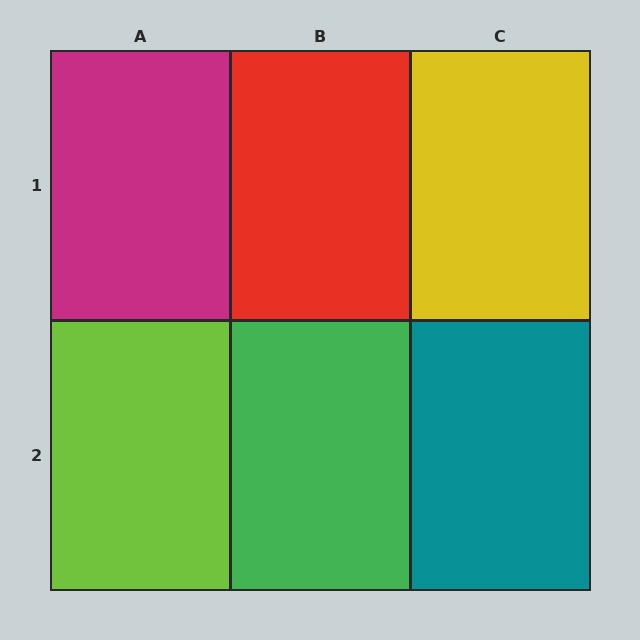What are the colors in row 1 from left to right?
Magenta, red, yellow.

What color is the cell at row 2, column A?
Lime.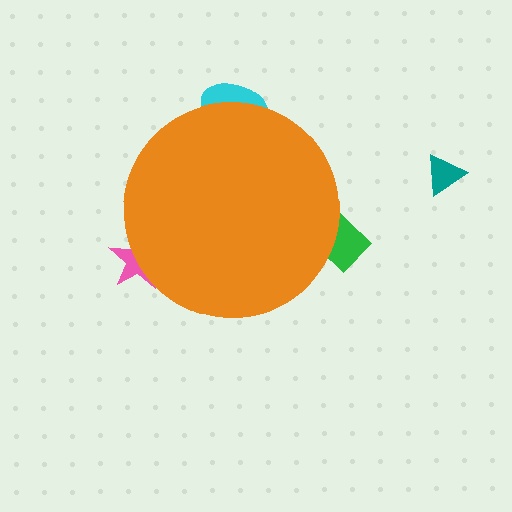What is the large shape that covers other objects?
An orange circle.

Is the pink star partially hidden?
Yes, the pink star is partially hidden behind the orange circle.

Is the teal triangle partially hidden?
No, the teal triangle is fully visible.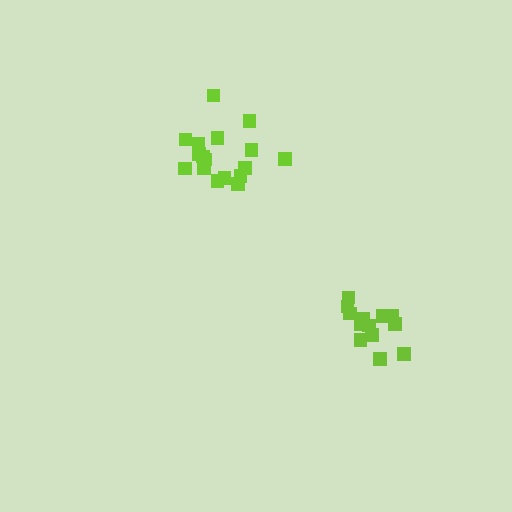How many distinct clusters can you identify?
There are 2 distinct clusters.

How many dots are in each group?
Group 1: 17 dots, Group 2: 13 dots (30 total).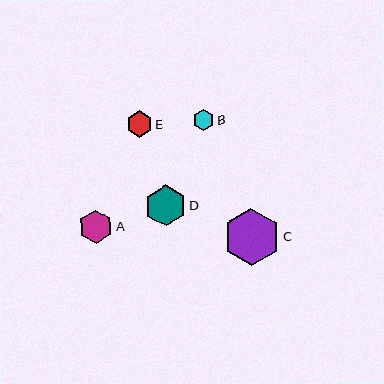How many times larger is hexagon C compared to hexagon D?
Hexagon C is approximately 1.4 times the size of hexagon D.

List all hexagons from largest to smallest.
From largest to smallest: C, D, A, E, B.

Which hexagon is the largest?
Hexagon C is the largest with a size of approximately 57 pixels.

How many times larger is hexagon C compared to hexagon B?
Hexagon C is approximately 2.8 times the size of hexagon B.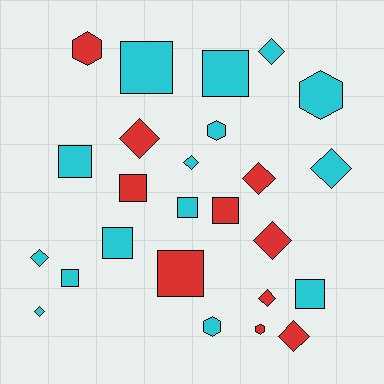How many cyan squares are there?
There are 7 cyan squares.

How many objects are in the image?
There are 25 objects.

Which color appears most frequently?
Cyan, with 15 objects.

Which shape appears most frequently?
Diamond, with 10 objects.